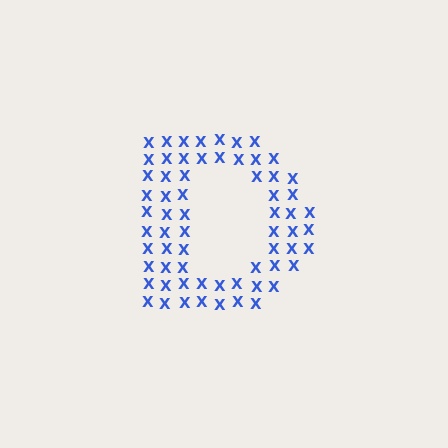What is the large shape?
The large shape is the letter D.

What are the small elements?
The small elements are letter X's.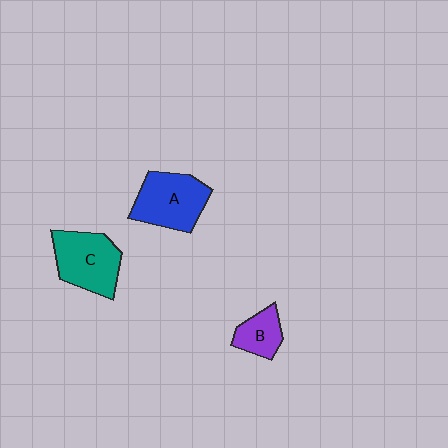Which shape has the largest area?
Shape C (teal).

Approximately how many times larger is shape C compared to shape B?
Approximately 1.9 times.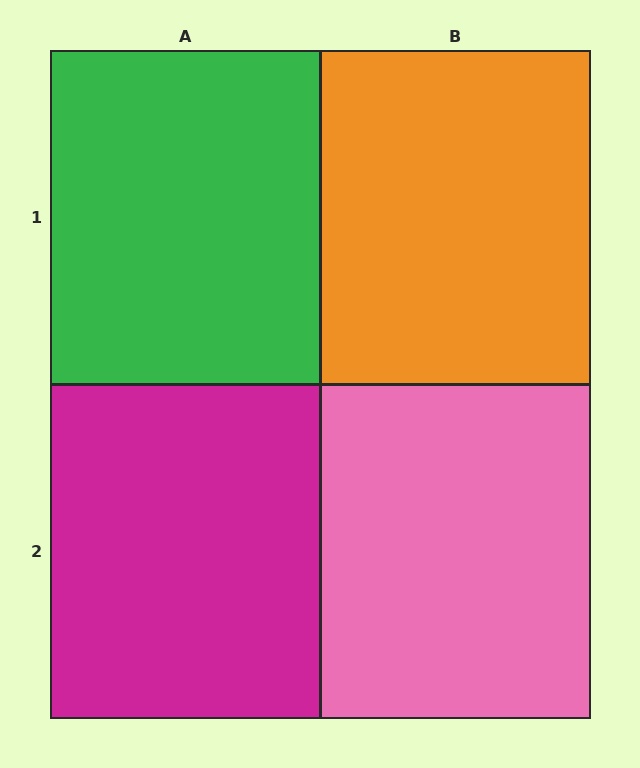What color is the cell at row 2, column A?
Magenta.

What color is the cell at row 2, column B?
Pink.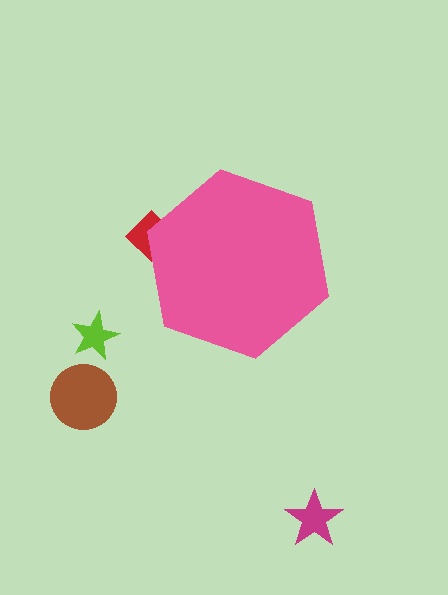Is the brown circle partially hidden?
No, the brown circle is fully visible.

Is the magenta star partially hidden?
No, the magenta star is fully visible.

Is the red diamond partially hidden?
Yes, the red diamond is partially hidden behind the pink hexagon.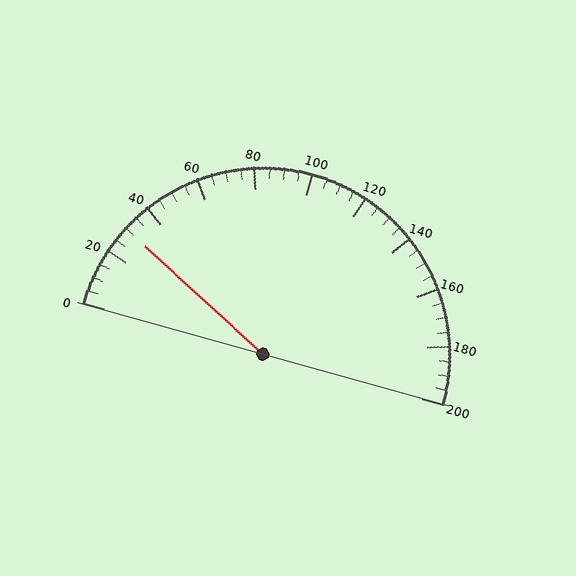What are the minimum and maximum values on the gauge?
The gauge ranges from 0 to 200.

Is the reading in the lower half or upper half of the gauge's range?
The reading is in the lower half of the range (0 to 200).